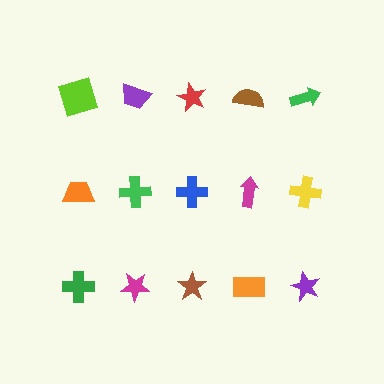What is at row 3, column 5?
A purple star.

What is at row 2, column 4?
A magenta arrow.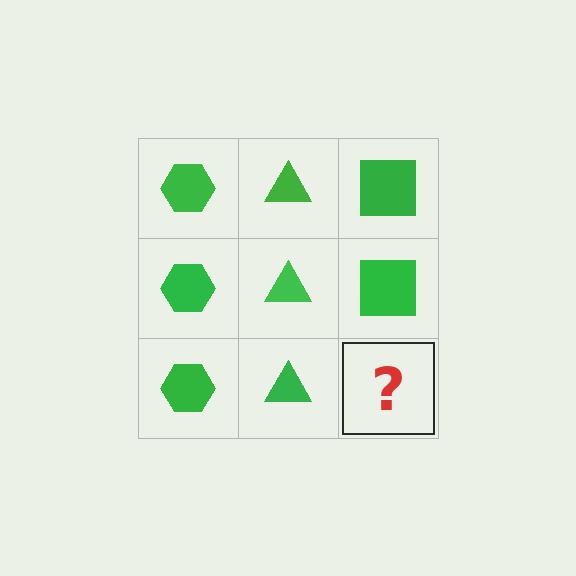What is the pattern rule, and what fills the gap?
The rule is that each column has a consistent shape. The gap should be filled with a green square.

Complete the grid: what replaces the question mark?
The question mark should be replaced with a green square.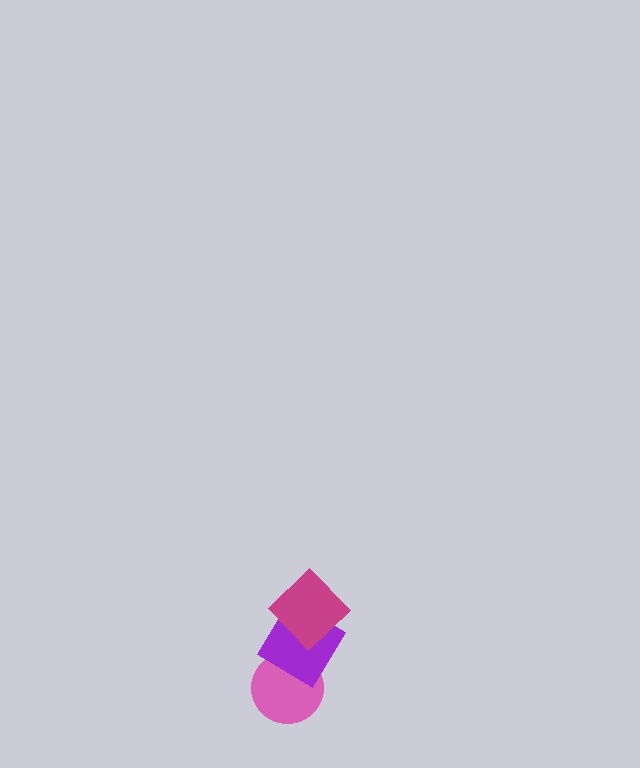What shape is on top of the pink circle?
The purple diamond is on top of the pink circle.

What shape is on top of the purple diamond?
The magenta diamond is on top of the purple diamond.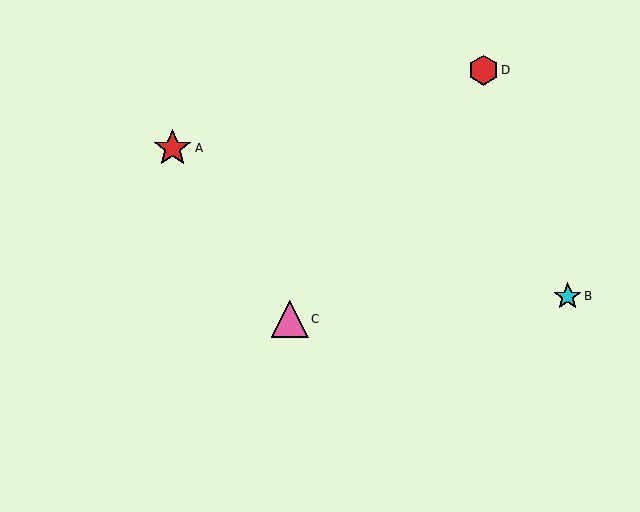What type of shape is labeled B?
Shape B is a cyan star.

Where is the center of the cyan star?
The center of the cyan star is at (568, 296).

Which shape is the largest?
The red star (labeled A) is the largest.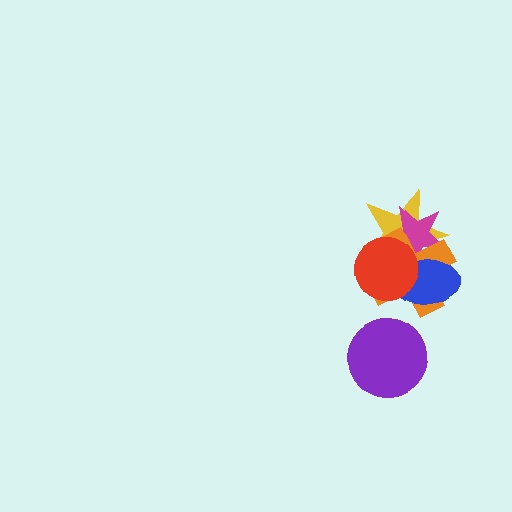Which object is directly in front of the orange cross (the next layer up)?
The blue ellipse is directly in front of the orange cross.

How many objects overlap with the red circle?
4 objects overlap with the red circle.